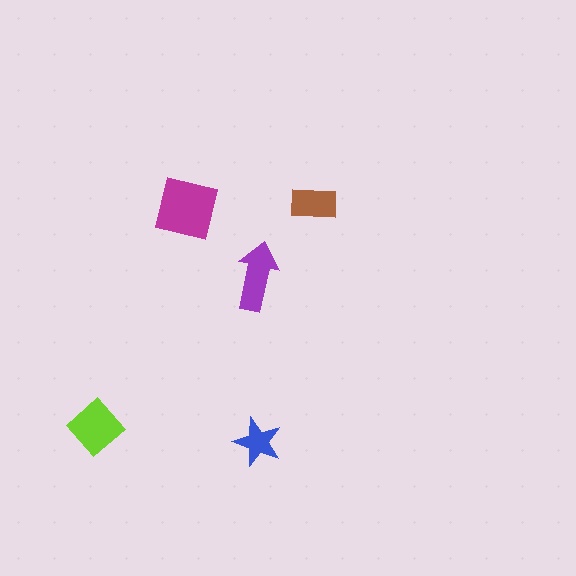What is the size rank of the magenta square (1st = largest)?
1st.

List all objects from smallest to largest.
The blue star, the brown rectangle, the purple arrow, the lime diamond, the magenta square.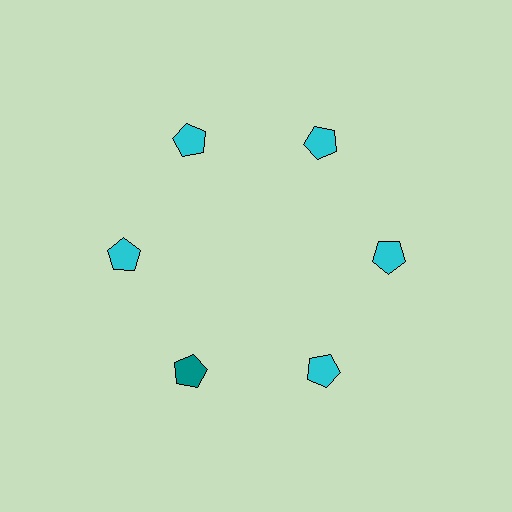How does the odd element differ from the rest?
It has a different color: teal instead of cyan.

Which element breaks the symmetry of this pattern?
The teal pentagon at roughly the 7 o'clock position breaks the symmetry. All other shapes are cyan pentagons.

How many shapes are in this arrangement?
There are 6 shapes arranged in a ring pattern.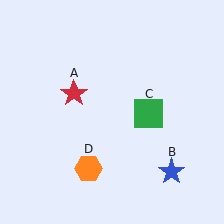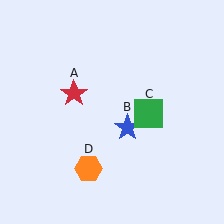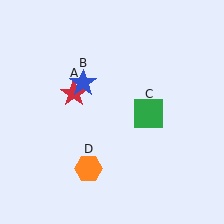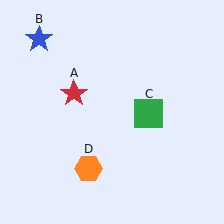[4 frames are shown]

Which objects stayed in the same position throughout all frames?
Red star (object A) and green square (object C) and orange hexagon (object D) remained stationary.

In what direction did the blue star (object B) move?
The blue star (object B) moved up and to the left.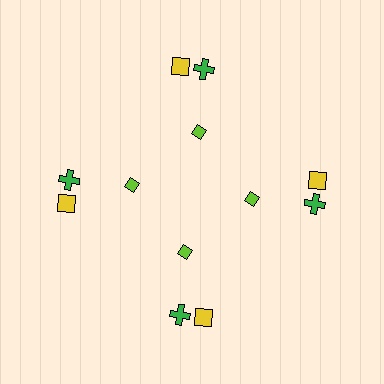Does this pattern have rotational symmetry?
Yes, this pattern has 4-fold rotational symmetry. It looks the same after rotating 90 degrees around the center.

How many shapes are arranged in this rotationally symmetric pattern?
There are 12 shapes, arranged in 4 groups of 3.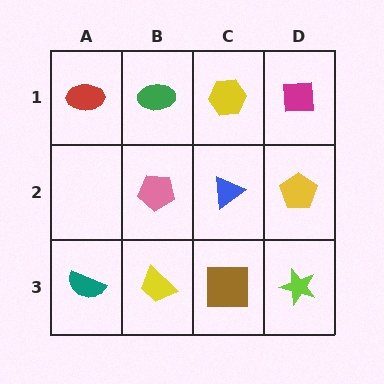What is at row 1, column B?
A green ellipse.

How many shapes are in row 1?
4 shapes.